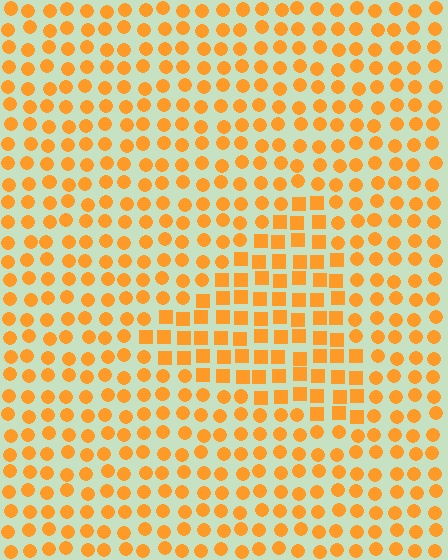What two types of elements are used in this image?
The image uses squares inside the triangle region and circles outside it.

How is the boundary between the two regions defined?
The boundary is defined by a change in element shape: squares inside vs. circles outside. All elements share the same color and spacing.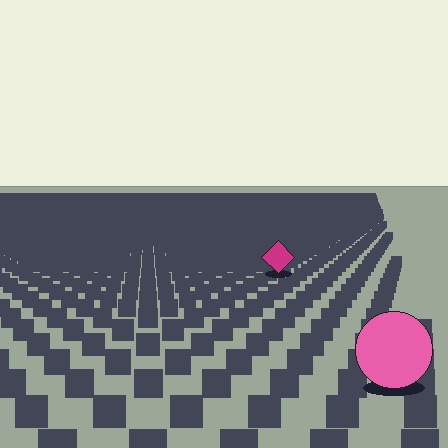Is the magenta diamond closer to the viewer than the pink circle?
No. The pink circle is closer — you can tell from the texture gradient: the ground texture is coarser near it.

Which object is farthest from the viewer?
The magenta diamond is farthest from the viewer. It appears smaller and the ground texture around it is denser.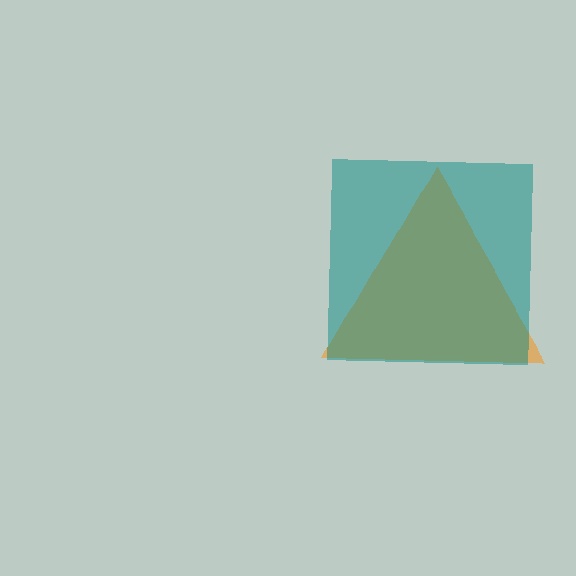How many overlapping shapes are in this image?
There are 2 overlapping shapes in the image.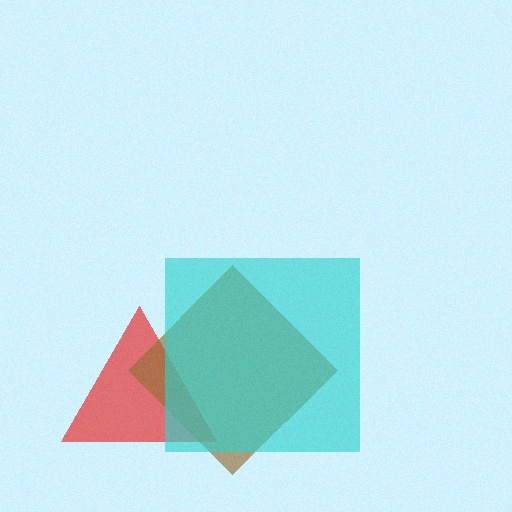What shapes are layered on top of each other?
The layered shapes are: a red triangle, a brown diamond, a cyan square.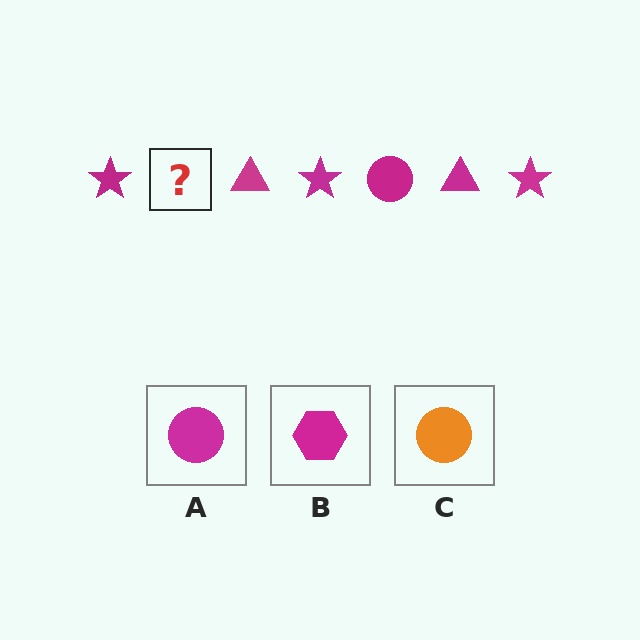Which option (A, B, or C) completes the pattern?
A.